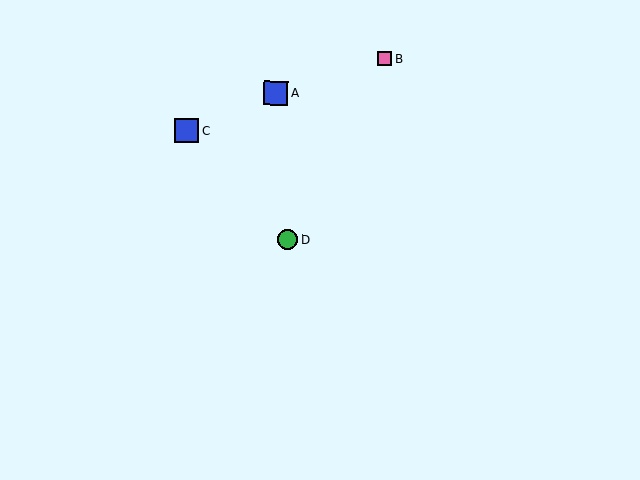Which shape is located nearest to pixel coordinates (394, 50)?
The pink square (labeled B) at (385, 58) is nearest to that location.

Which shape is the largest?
The blue square (labeled A) is the largest.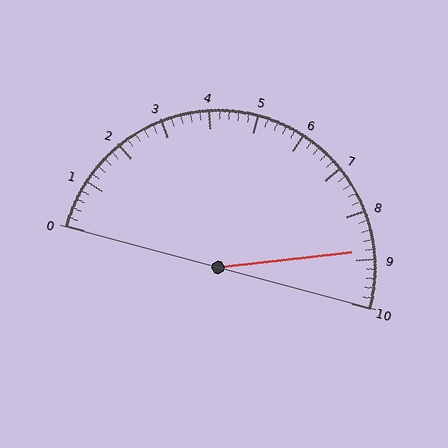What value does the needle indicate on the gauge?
The needle indicates approximately 8.8.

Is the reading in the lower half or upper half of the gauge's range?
The reading is in the upper half of the range (0 to 10).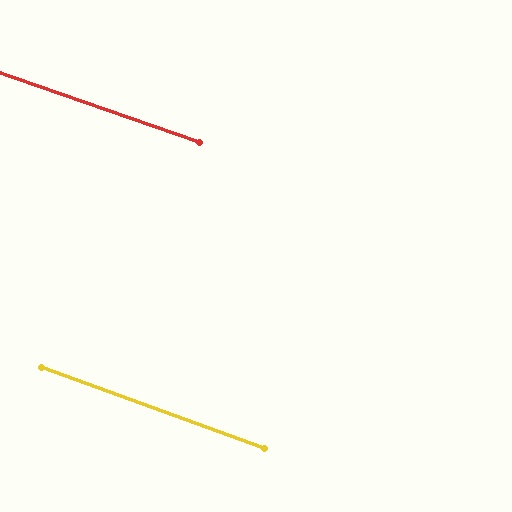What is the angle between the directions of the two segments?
Approximately 1 degree.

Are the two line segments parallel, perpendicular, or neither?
Parallel — their directions differ by only 0.8°.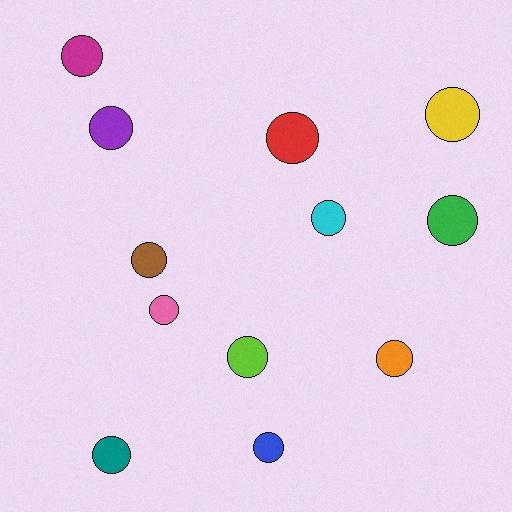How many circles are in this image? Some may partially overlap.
There are 12 circles.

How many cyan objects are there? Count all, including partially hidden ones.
There is 1 cyan object.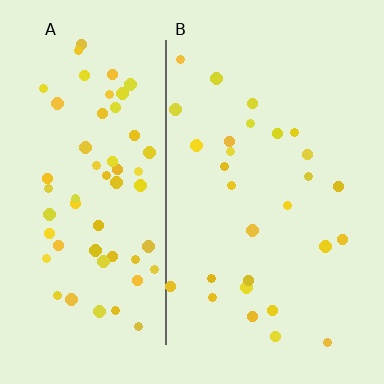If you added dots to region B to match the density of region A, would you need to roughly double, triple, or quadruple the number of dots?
Approximately double.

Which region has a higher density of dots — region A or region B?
A (the left).